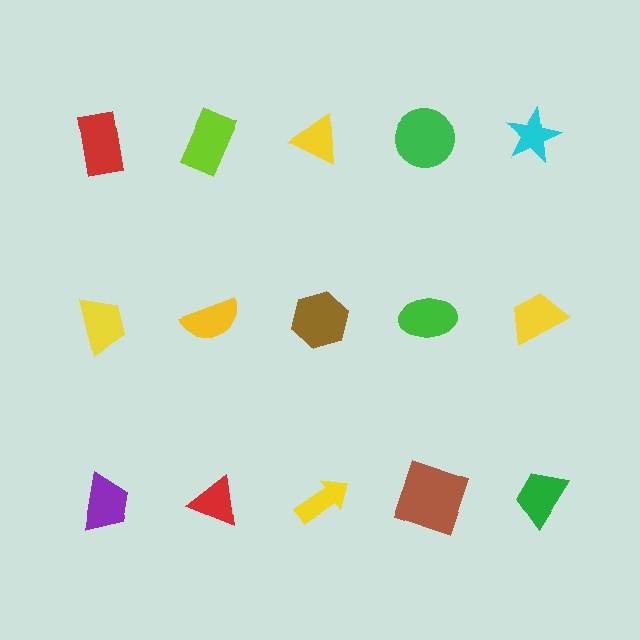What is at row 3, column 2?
A red triangle.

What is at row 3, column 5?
A green trapezoid.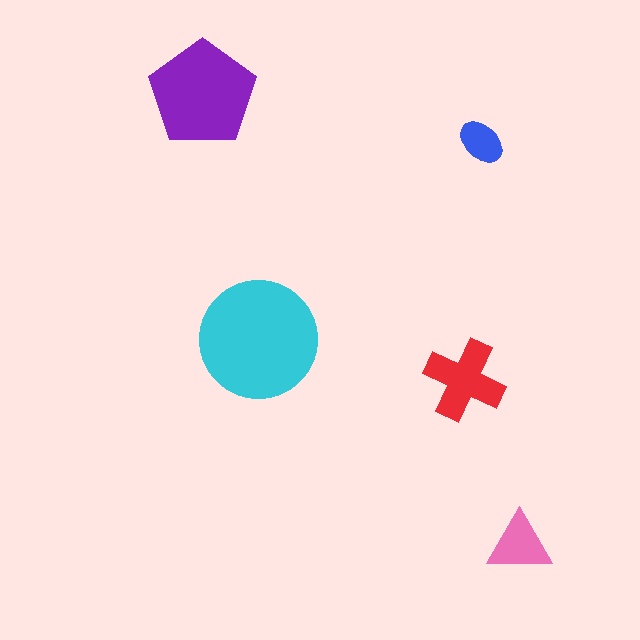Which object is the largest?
The cyan circle.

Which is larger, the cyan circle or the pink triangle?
The cyan circle.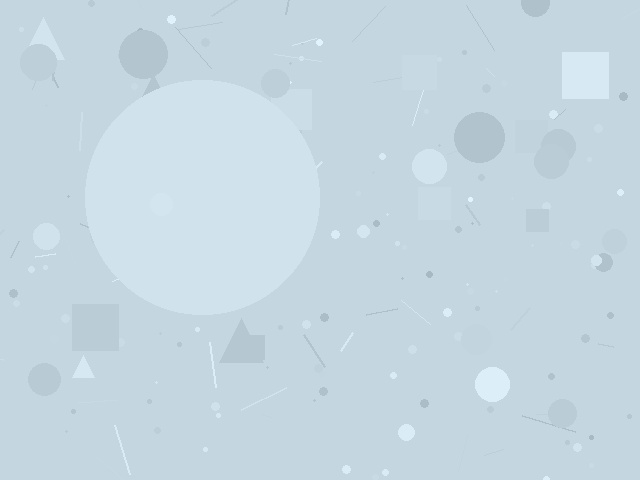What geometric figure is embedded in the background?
A circle is embedded in the background.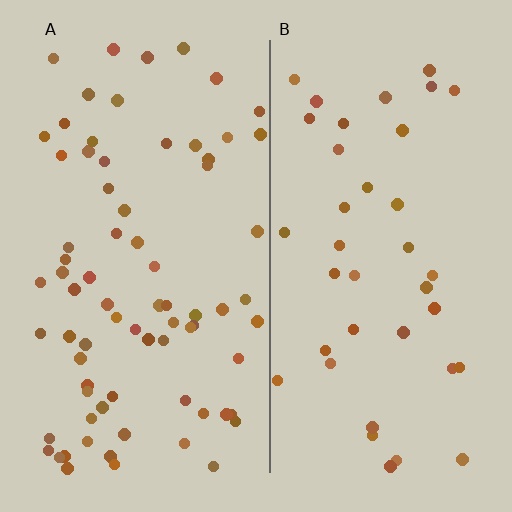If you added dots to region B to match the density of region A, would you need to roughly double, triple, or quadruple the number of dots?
Approximately double.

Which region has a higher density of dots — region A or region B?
A (the left).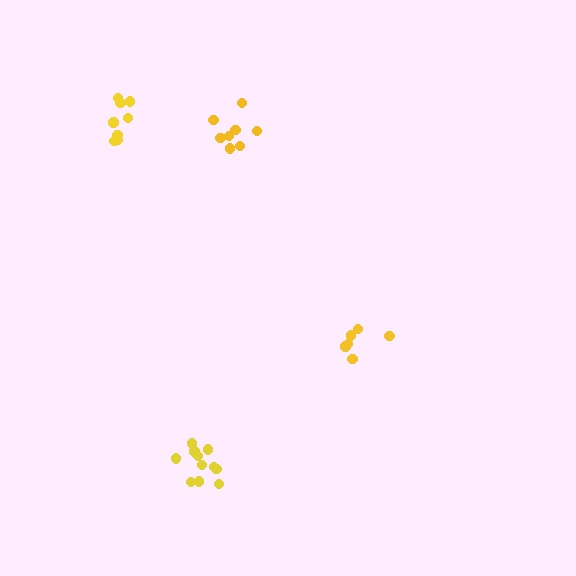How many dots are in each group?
Group 1: 11 dots, Group 2: 6 dots, Group 3: 8 dots, Group 4: 9 dots (34 total).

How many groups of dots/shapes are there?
There are 4 groups.